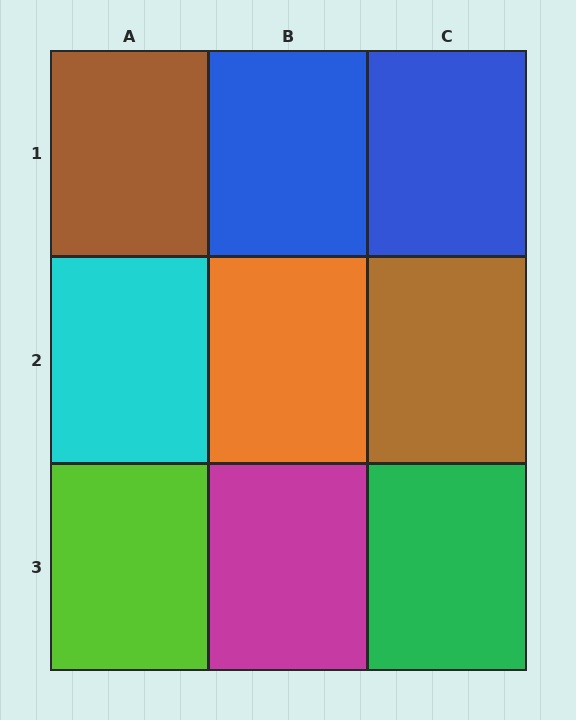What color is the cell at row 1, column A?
Brown.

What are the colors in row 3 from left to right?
Lime, magenta, green.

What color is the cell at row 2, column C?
Brown.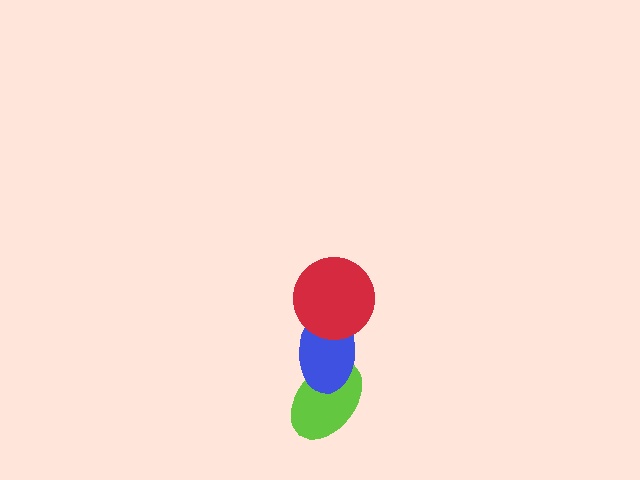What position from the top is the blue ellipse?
The blue ellipse is 2nd from the top.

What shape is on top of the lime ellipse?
The blue ellipse is on top of the lime ellipse.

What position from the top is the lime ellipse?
The lime ellipse is 3rd from the top.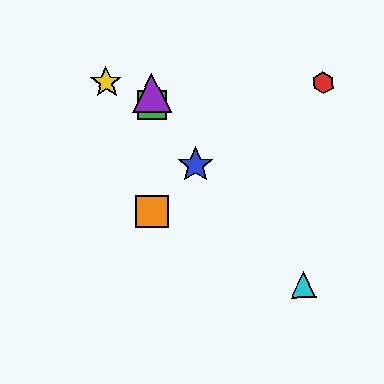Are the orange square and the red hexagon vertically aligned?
No, the orange square is at x≈152 and the red hexagon is at x≈323.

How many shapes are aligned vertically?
3 shapes (the green square, the purple triangle, the orange square) are aligned vertically.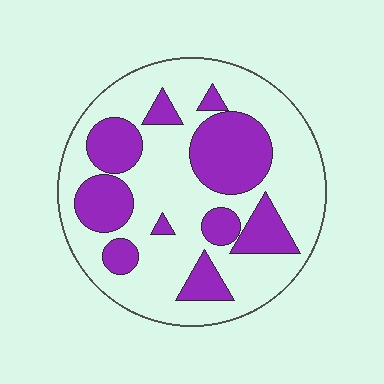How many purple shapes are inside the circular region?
10.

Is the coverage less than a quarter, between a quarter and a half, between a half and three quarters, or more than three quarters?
Between a quarter and a half.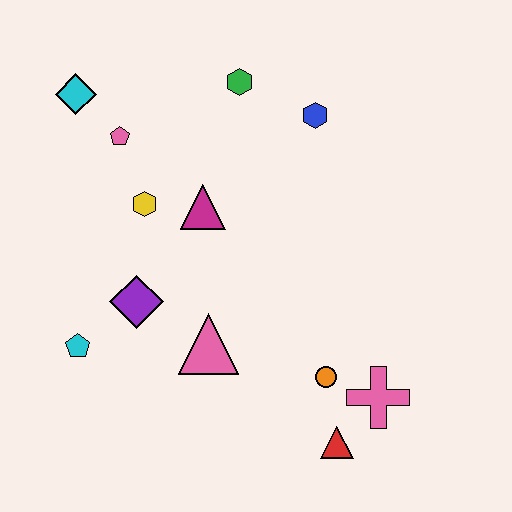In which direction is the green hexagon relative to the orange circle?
The green hexagon is above the orange circle.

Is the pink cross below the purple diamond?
Yes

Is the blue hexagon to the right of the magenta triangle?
Yes